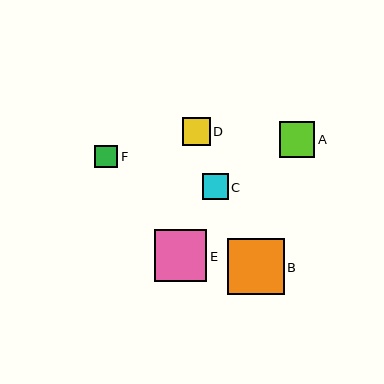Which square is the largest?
Square B is the largest with a size of approximately 57 pixels.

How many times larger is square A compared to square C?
Square A is approximately 1.4 times the size of square C.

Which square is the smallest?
Square F is the smallest with a size of approximately 23 pixels.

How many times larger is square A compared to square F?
Square A is approximately 1.6 times the size of square F.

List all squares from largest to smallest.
From largest to smallest: B, E, A, D, C, F.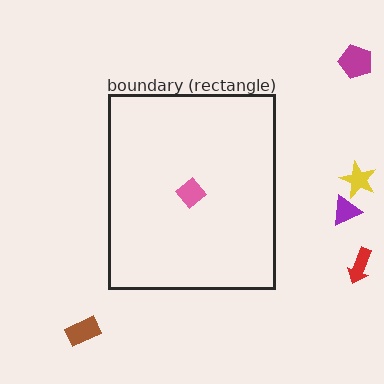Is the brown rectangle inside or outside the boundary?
Outside.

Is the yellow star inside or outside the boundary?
Outside.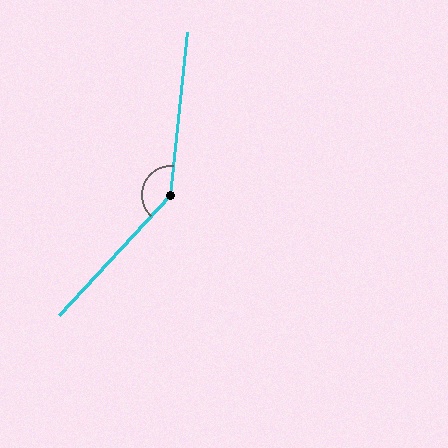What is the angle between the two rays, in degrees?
Approximately 143 degrees.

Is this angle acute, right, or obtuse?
It is obtuse.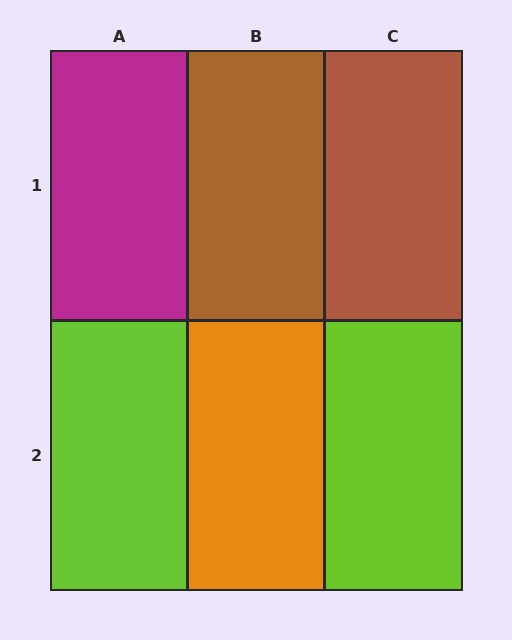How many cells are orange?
1 cell is orange.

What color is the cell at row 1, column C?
Brown.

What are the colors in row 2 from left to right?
Lime, orange, lime.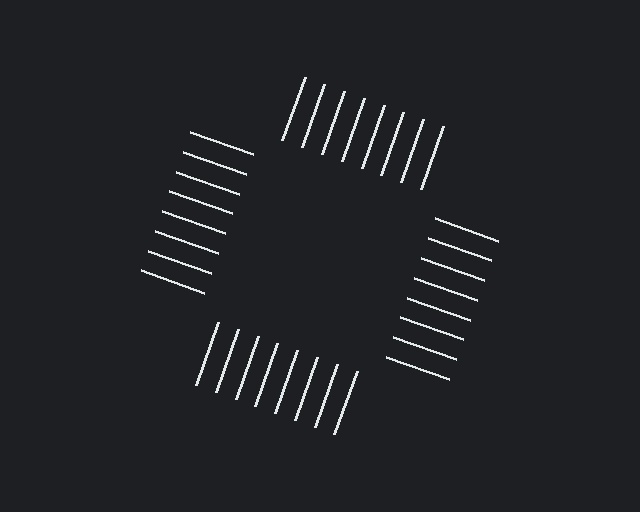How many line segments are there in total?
32 — 8 along each of the 4 edges.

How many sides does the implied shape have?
4 sides — the line-ends trace a square.